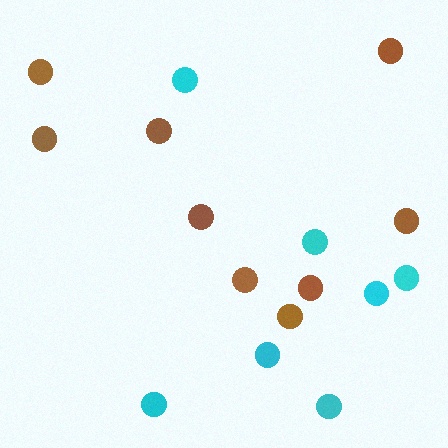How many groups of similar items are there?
There are 2 groups: one group of cyan circles (7) and one group of brown circles (9).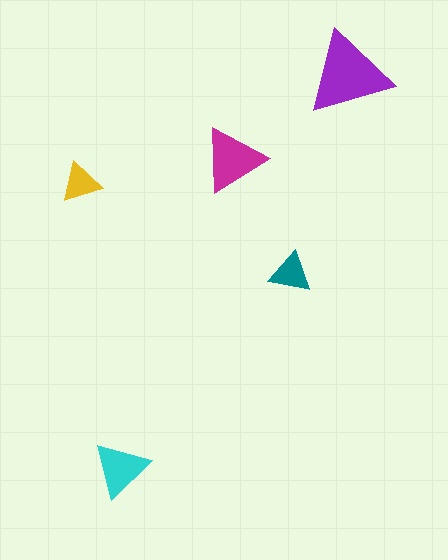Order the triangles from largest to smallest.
the purple one, the magenta one, the cyan one, the teal one, the yellow one.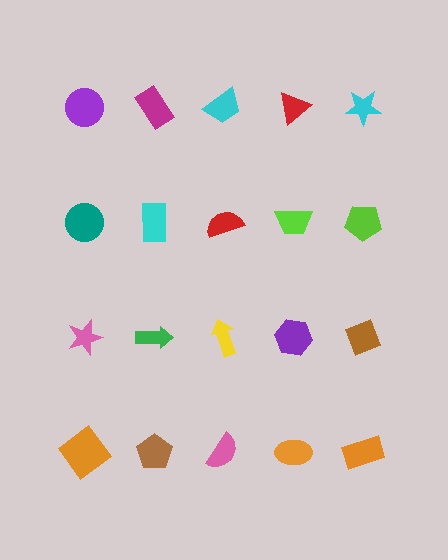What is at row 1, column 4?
A red triangle.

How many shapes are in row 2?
5 shapes.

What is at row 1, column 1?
A purple circle.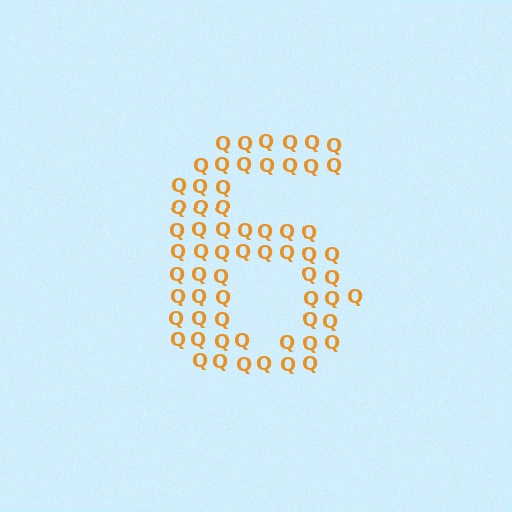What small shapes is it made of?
It is made of small letter Q's.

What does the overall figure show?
The overall figure shows the digit 6.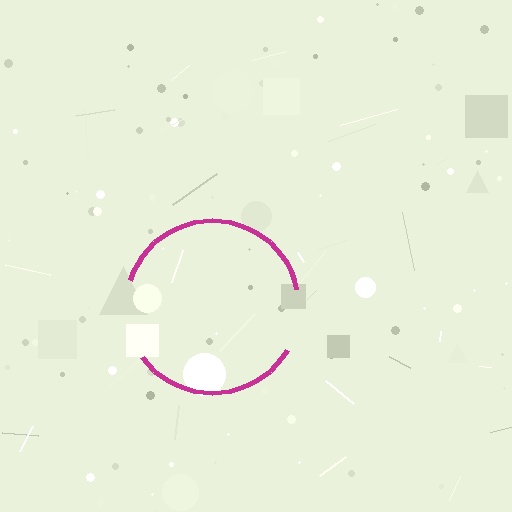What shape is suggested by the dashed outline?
The dashed outline suggests a circle.